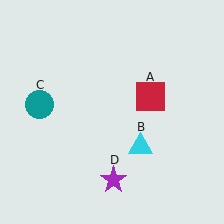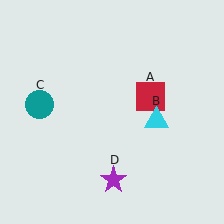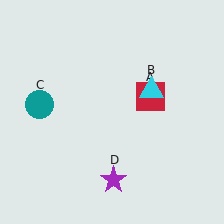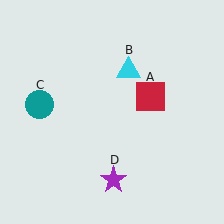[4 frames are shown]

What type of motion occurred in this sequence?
The cyan triangle (object B) rotated counterclockwise around the center of the scene.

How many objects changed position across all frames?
1 object changed position: cyan triangle (object B).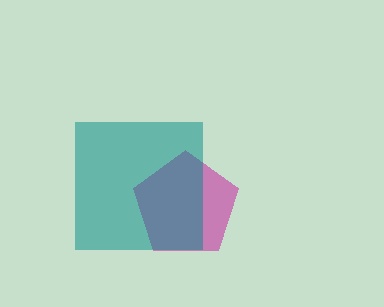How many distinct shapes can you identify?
There are 2 distinct shapes: a magenta pentagon, a teal square.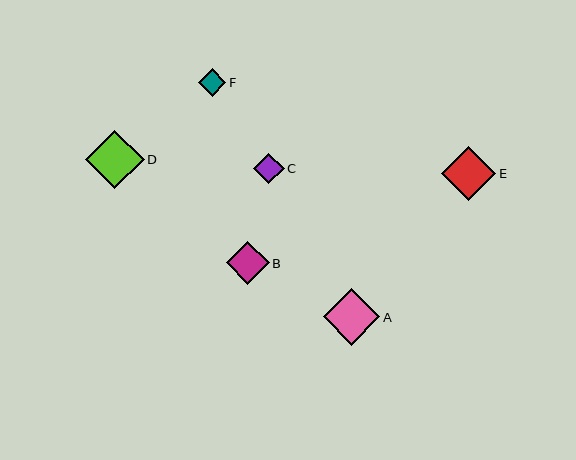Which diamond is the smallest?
Diamond F is the smallest with a size of approximately 27 pixels.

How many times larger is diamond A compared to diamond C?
Diamond A is approximately 1.8 times the size of diamond C.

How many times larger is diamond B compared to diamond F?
Diamond B is approximately 1.6 times the size of diamond F.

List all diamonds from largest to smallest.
From largest to smallest: D, A, E, B, C, F.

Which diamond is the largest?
Diamond D is the largest with a size of approximately 59 pixels.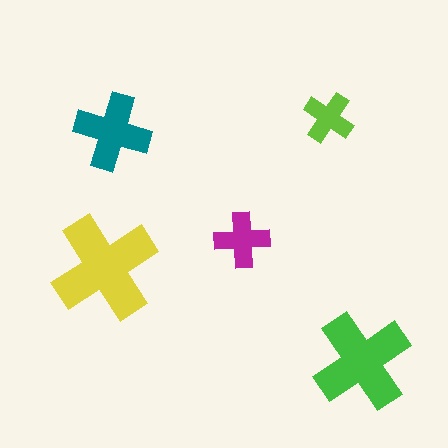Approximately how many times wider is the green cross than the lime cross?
About 2 times wider.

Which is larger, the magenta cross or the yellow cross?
The yellow one.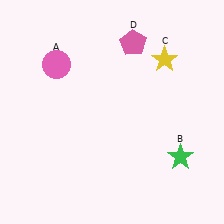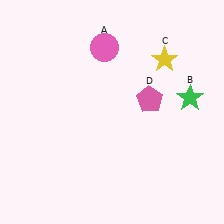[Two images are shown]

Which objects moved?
The objects that moved are: the pink circle (A), the green star (B), the pink pentagon (D).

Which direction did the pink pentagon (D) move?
The pink pentagon (D) moved down.